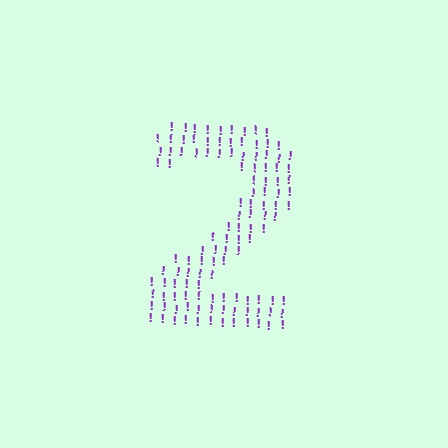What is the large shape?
The large shape is the digit 2.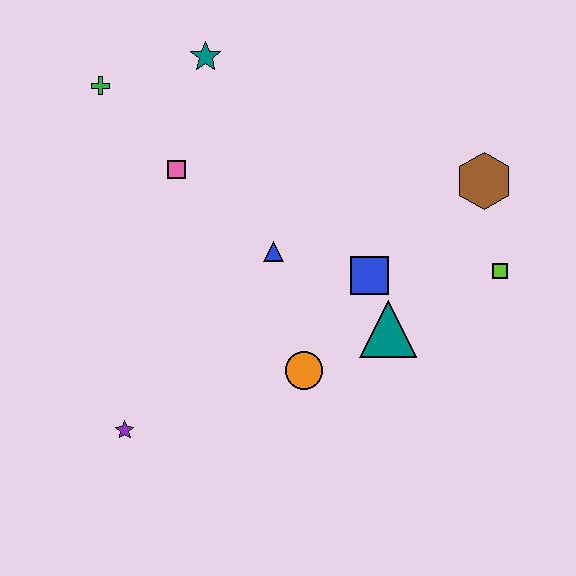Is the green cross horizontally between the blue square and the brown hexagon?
No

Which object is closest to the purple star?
The orange circle is closest to the purple star.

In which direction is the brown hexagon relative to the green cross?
The brown hexagon is to the right of the green cross.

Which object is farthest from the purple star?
The brown hexagon is farthest from the purple star.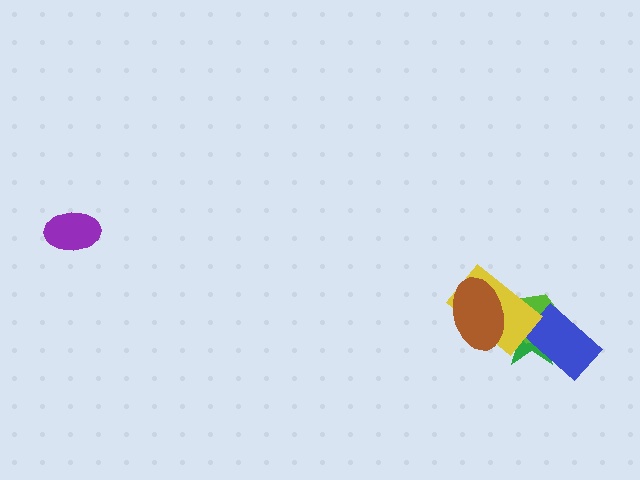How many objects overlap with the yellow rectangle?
3 objects overlap with the yellow rectangle.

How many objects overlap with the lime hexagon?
3 objects overlap with the lime hexagon.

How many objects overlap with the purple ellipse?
0 objects overlap with the purple ellipse.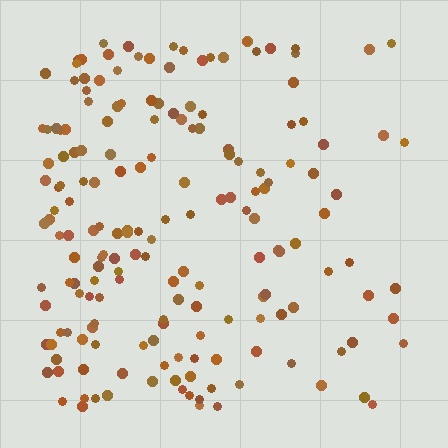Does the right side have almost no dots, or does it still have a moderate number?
Still a moderate number, just noticeably fewer than the left.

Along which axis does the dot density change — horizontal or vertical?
Horizontal.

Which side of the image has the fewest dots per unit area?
The right.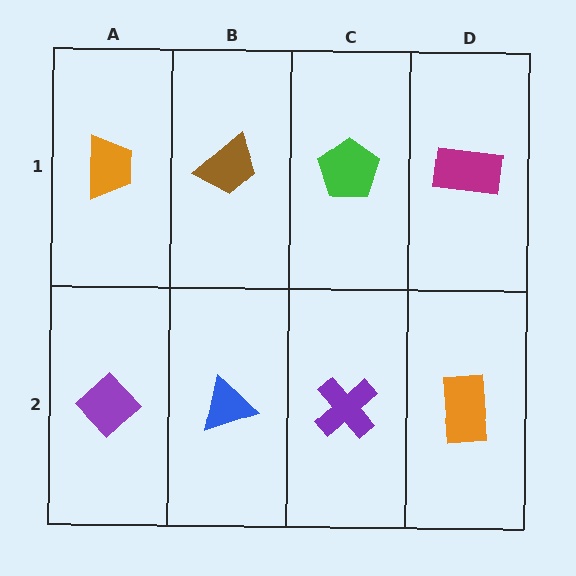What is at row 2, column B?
A blue triangle.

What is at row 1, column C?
A green pentagon.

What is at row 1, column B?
A brown trapezoid.